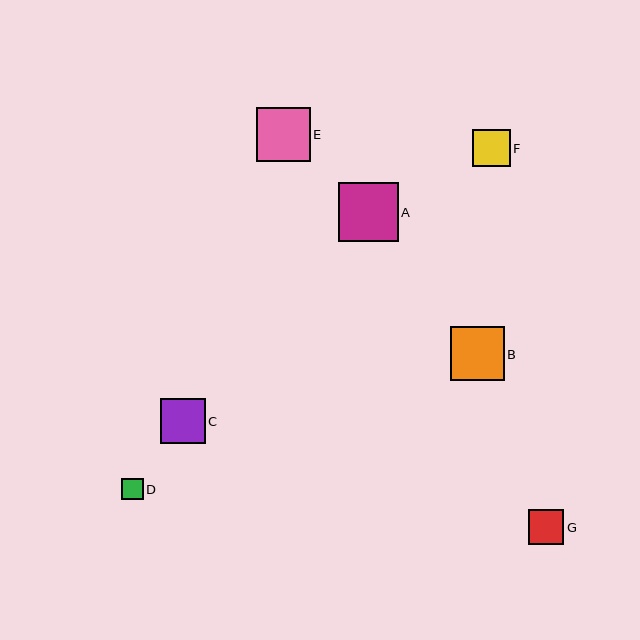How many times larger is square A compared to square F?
Square A is approximately 1.6 times the size of square F.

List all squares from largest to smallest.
From largest to smallest: A, E, B, C, F, G, D.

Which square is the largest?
Square A is the largest with a size of approximately 59 pixels.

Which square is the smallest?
Square D is the smallest with a size of approximately 21 pixels.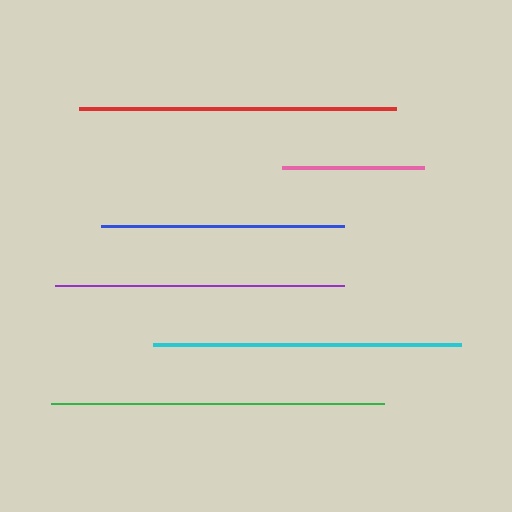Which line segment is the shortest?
The pink line is the shortest at approximately 142 pixels.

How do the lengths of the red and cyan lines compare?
The red and cyan lines are approximately the same length.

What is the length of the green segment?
The green segment is approximately 333 pixels long.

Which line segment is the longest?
The green line is the longest at approximately 333 pixels.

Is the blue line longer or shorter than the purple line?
The purple line is longer than the blue line.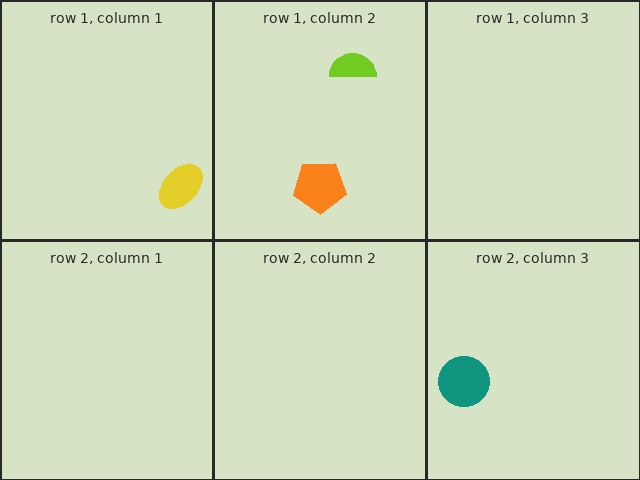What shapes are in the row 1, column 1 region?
The yellow ellipse.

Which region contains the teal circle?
The row 2, column 3 region.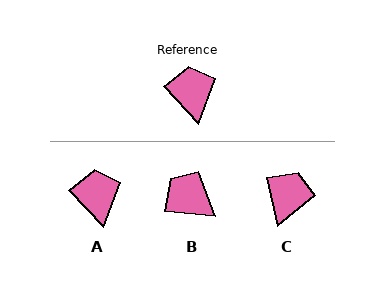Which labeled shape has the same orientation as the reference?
A.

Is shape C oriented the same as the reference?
No, it is off by about 30 degrees.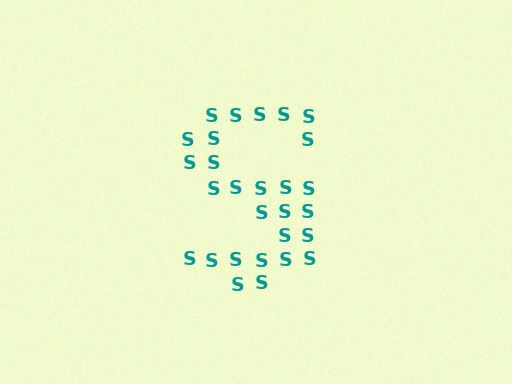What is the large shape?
The large shape is the letter S.